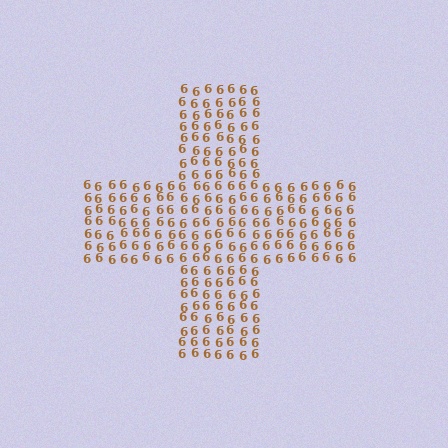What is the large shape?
The large shape is a cross.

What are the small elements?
The small elements are digit 6's.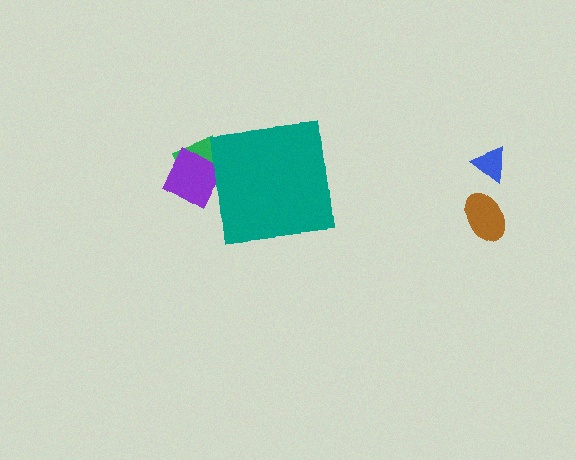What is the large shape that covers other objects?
A teal square.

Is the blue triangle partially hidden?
No, the blue triangle is fully visible.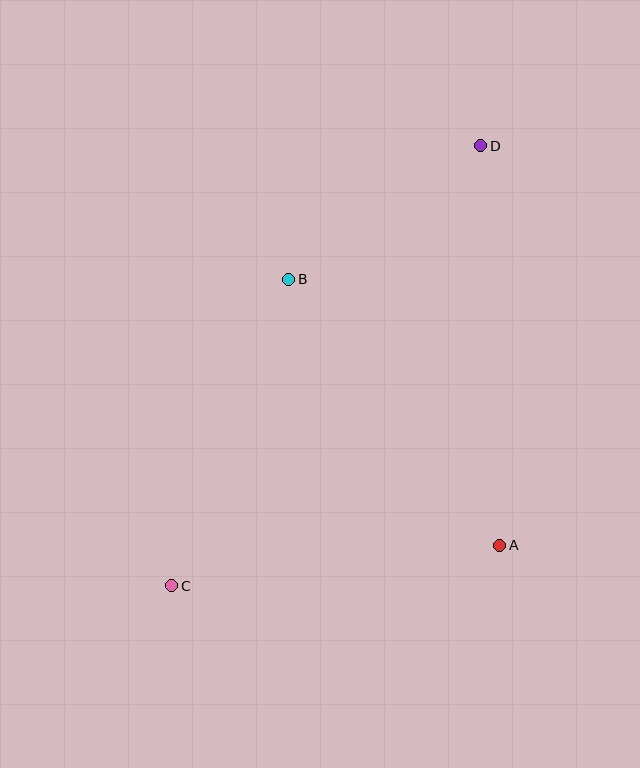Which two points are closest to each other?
Points B and D are closest to each other.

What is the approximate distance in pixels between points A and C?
The distance between A and C is approximately 330 pixels.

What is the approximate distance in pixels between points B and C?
The distance between B and C is approximately 328 pixels.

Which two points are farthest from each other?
Points C and D are farthest from each other.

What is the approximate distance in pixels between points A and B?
The distance between A and B is approximately 339 pixels.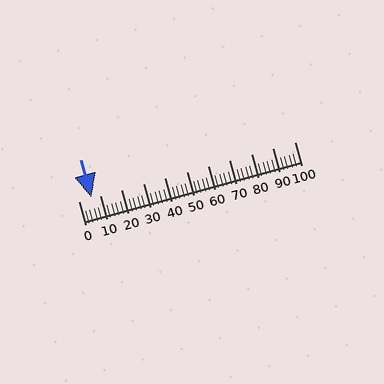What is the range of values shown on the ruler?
The ruler shows values from 0 to 100.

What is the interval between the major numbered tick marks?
The major tick marks are spaced 10 units apart.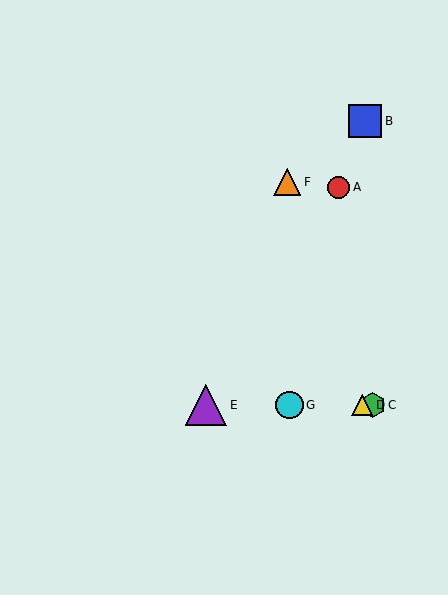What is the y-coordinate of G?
Object G is at y≈405.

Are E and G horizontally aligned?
Yes, both are at y≈405.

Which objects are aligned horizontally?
Objects C, D, E, G are aligned horizontally.